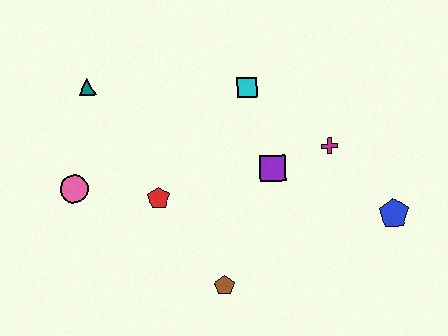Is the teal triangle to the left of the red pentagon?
Yes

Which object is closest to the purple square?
The magenta cross is closest to the purple square.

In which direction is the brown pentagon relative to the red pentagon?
The brown pentagon is below the red pentagon.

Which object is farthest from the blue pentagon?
The teal triangle is farthest from the blue pentagon.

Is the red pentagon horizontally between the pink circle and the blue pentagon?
Yes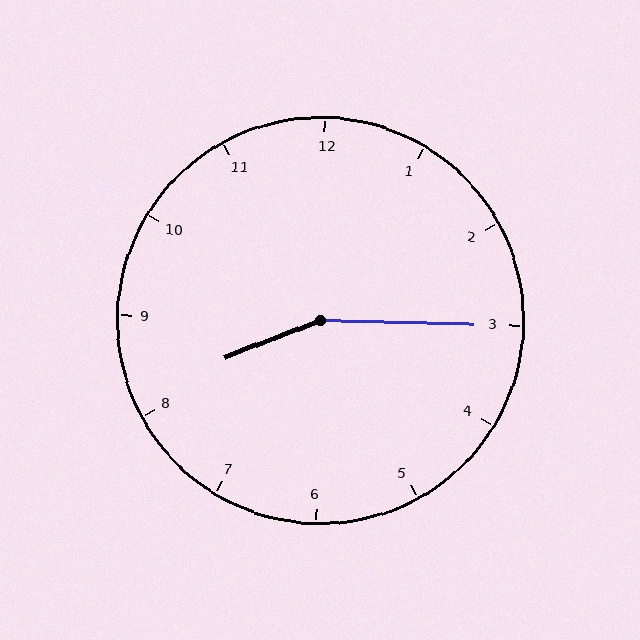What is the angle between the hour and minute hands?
Approximately 158 degrees.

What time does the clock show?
8:15.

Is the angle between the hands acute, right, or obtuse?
It is obtuse.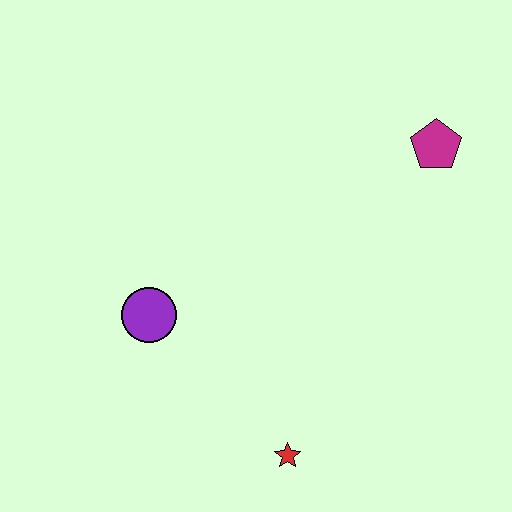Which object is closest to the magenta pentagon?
The purple circle is closest to the magenta pentagon.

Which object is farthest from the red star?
The magenta pentagon is farthest from the red star.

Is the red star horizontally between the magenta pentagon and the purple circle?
Yes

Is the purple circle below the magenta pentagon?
Yes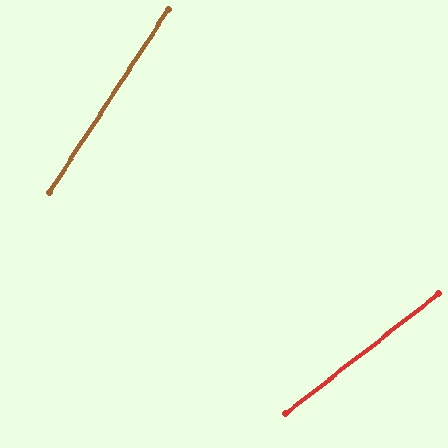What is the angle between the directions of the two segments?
Approximately 19 degrees.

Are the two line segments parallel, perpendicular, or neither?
Neither parallel nor perpendicular — they differ by about 19°.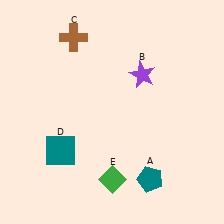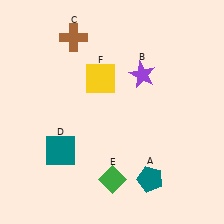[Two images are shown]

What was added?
A yellow square (F) was added in Image 2.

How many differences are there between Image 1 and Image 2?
There is 1 difference between the two images.